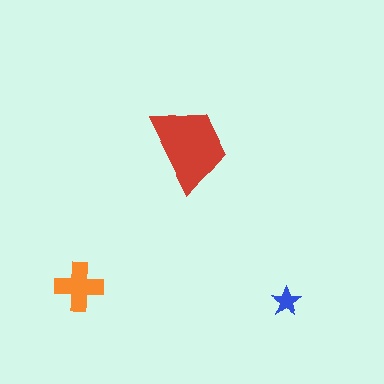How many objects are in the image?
There are 3 objects in the image.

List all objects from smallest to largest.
The blue star, the orange cross, the red trapezoid.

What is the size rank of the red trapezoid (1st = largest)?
1st.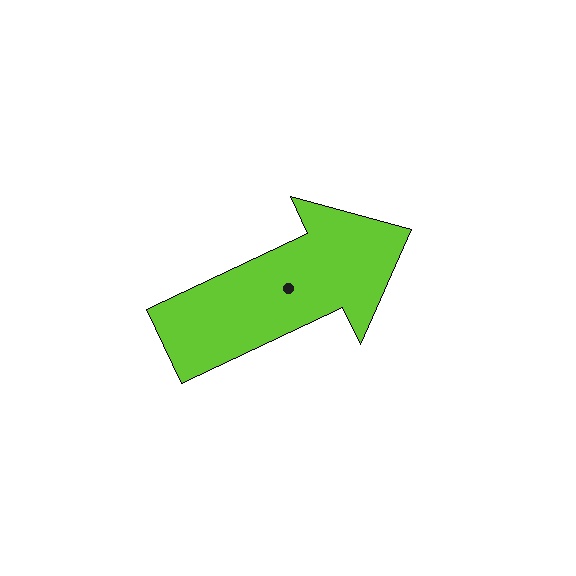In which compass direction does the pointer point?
Northeast.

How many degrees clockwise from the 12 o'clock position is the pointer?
Approximately 65 degrees.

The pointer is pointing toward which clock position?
Roughly 2 o'clock.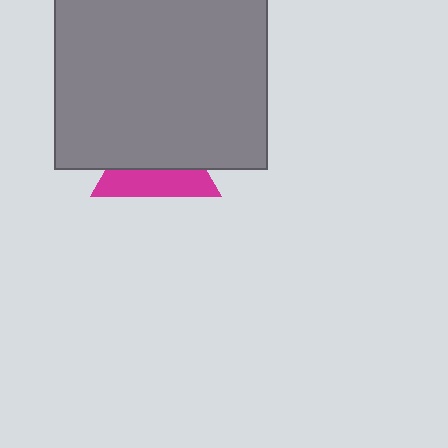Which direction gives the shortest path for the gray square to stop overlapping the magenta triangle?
Moving up gives the shortest separation.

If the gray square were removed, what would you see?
You would see the complete magenta triangle.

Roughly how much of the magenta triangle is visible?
A small part of it is visible (roughly 43%).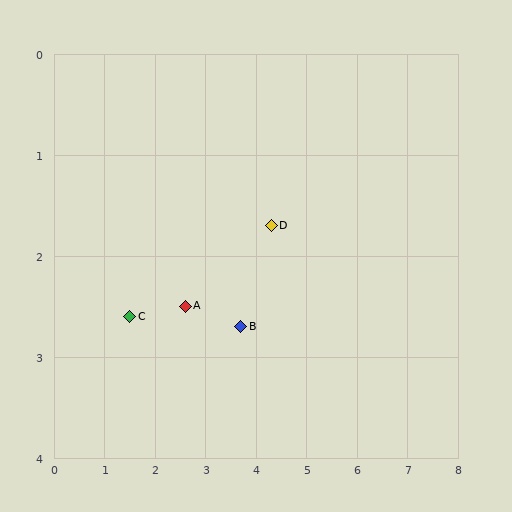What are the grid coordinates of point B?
Point B is at approximately (3.7, 2.7).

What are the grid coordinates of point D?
Point D is at approximately (4.3, 1.7).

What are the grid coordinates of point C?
Point C is at approximately (1.5, 2.6).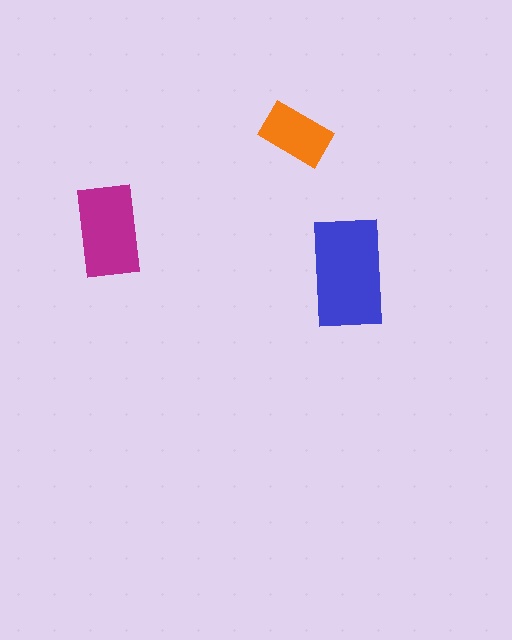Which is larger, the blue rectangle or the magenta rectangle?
The blue one.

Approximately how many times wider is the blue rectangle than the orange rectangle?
About 1.5 times wider.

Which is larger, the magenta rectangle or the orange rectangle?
The magenta one.